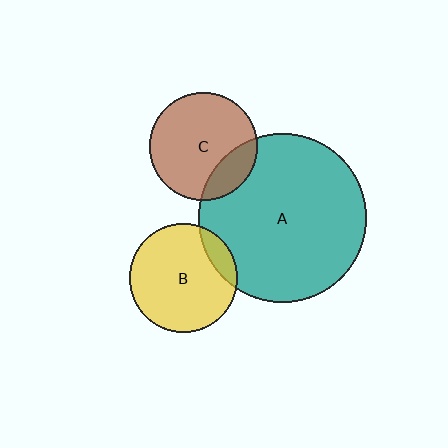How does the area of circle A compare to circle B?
Approximately 2.4 times.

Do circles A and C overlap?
Yes.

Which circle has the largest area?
Circle A (teal).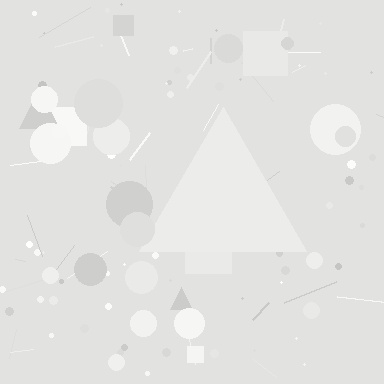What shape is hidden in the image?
A triangle is hidden in the image.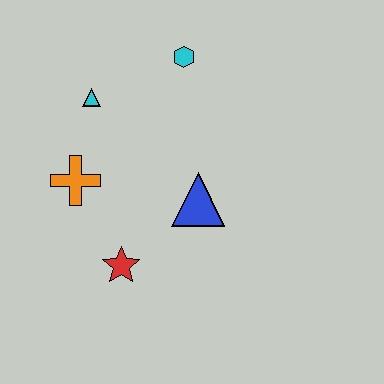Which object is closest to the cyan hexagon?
The cyan triangle is closest to the cyan hexagon.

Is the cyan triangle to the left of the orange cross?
No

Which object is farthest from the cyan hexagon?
The red star is farthest from the cyan hexagon.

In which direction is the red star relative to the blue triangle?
The red star is to the left of the blue triangle.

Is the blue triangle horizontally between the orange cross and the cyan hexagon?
No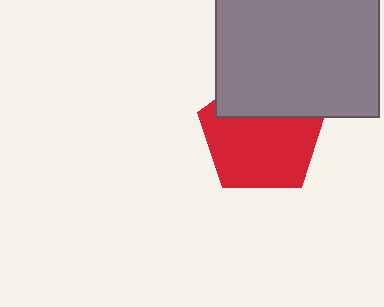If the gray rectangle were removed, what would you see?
You would see the complete red pentagon.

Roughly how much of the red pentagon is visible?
Most of it is visible (roughly 68%).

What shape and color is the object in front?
The object in front is a gray rectangle.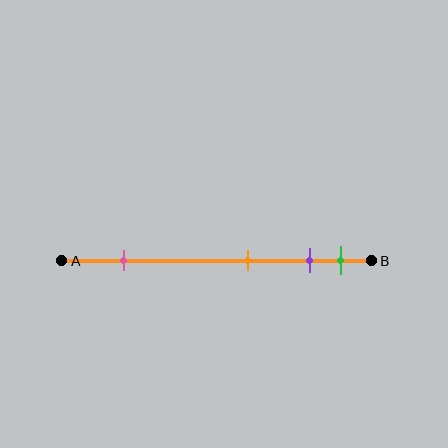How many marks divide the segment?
There are 4 marks dividing the segment.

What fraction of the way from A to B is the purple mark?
The purple mark is approximately 80% (0.8) of the way from A to B.